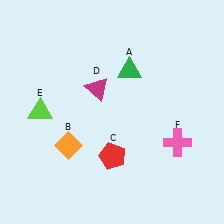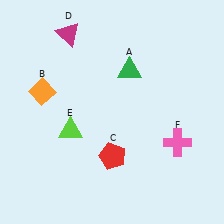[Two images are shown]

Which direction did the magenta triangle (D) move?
The magenta triangle (D) moved up.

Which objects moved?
The objects that moved are: the orange diamond (B), the magenta triangle (D), the lime triangle (E).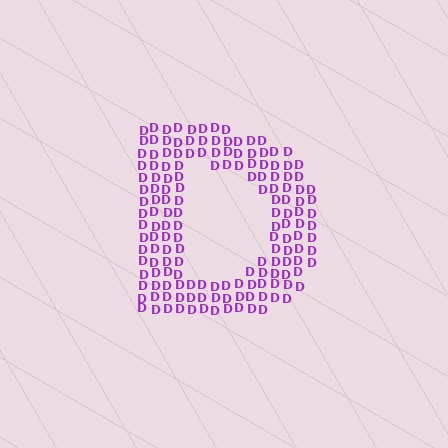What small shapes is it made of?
It is made of small letter D's.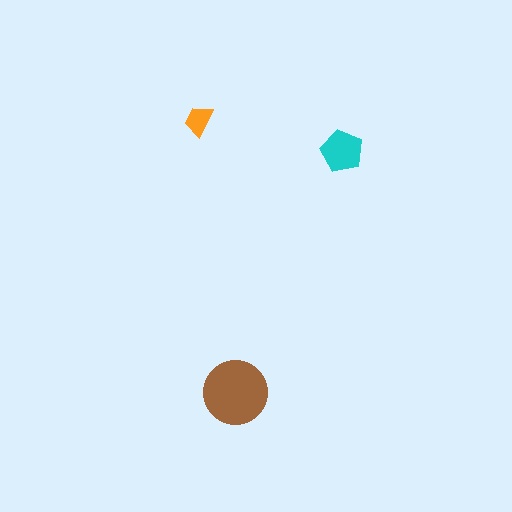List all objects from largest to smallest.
The brown circle, the cyan pentagon, the orange trapezoid.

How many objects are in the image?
There are 3 objects in the image.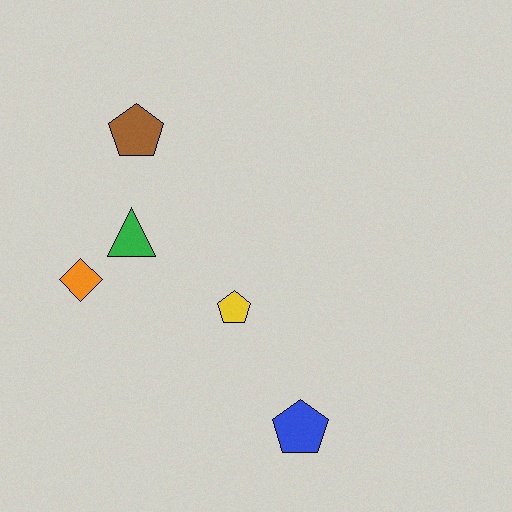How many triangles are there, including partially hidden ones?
There is 1 triangle.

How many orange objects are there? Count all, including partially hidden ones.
There is 1 orange object.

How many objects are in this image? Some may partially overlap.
There are 5 objects.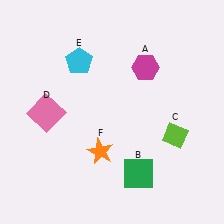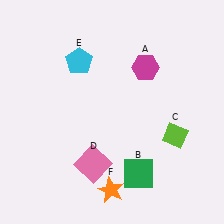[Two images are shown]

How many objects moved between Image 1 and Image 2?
2 objects moved between the two images.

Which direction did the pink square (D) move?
The pink square (D) moved down.